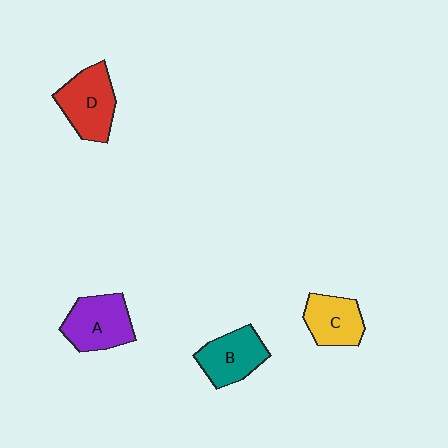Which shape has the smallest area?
Shape C (yellow).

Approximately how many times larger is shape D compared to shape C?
Approximately 1.3 times.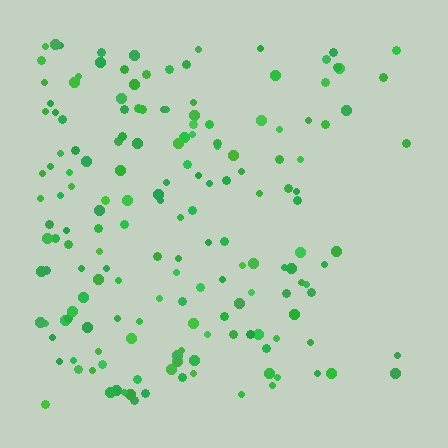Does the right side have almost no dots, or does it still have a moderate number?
Still a moderate number, just noticeably fewer than the left.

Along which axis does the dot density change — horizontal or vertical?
Horizontal.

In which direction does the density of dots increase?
From right to left, with the left side densest.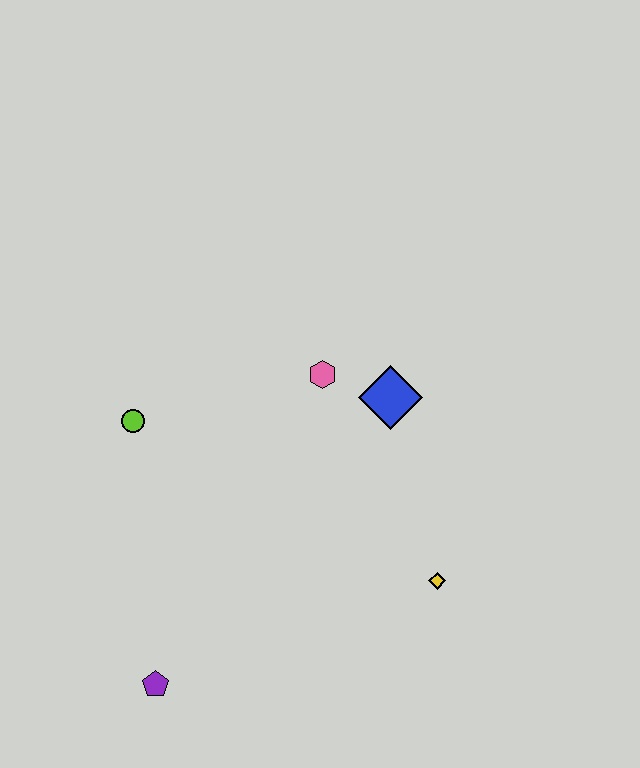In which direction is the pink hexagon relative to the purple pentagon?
The pink hexagon is above the purple pentagon.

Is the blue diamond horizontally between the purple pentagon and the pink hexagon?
No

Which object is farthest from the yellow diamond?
The lime circle is farthest from the yellow diamond.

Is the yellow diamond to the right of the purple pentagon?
Yes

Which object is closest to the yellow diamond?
The blue diamond is closest to the yellow diamond.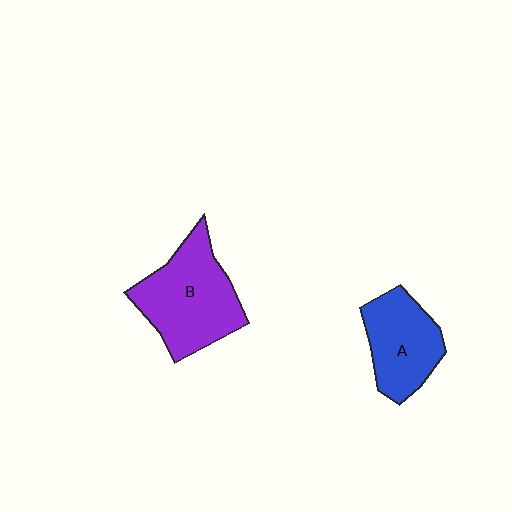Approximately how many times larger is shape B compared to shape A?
Approximately 1.4 times.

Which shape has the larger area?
Shape B (purple).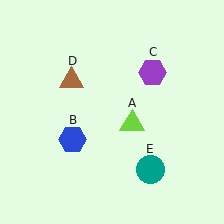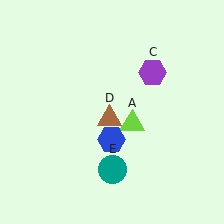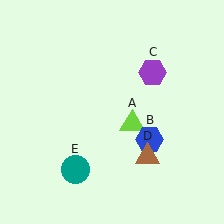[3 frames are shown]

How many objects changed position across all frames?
3 objects changed position: blue hexagon (object B), brown triangle (object D), teal circle (object E).